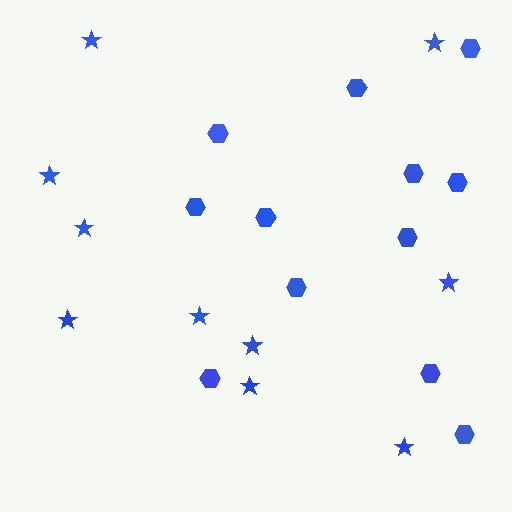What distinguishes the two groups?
There are 2 groups: one group of stars (10) and one group of hexagons (12).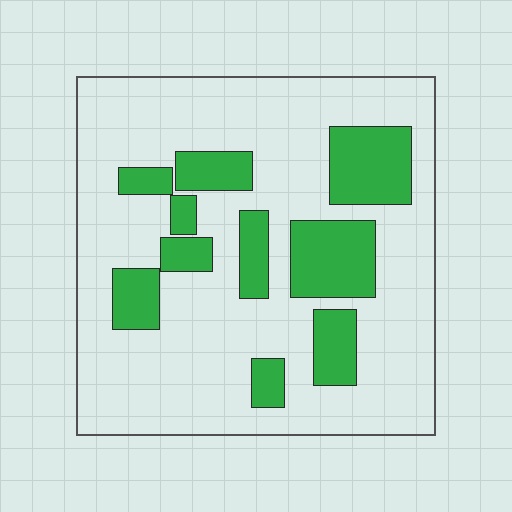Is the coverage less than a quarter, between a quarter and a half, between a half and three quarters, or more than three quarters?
Less than a quarter.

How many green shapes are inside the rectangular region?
10.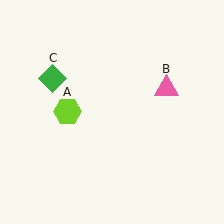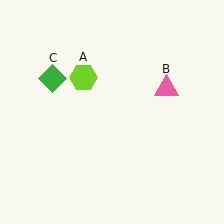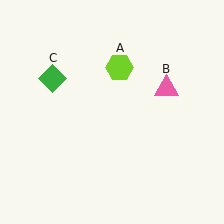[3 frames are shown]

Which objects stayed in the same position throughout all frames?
Pink triangle (object B) and green diamond (object C) remained stationary.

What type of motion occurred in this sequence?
The lime hexagon (object A) rotated clockwise around the center of the scene.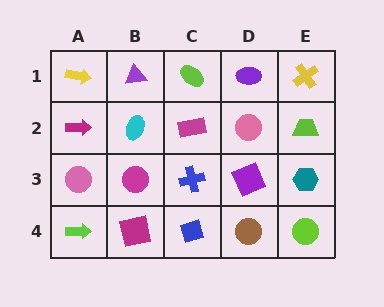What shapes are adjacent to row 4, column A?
A pink circle (row 3, column A), a magenta square (row 4, column B).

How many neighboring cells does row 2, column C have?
4.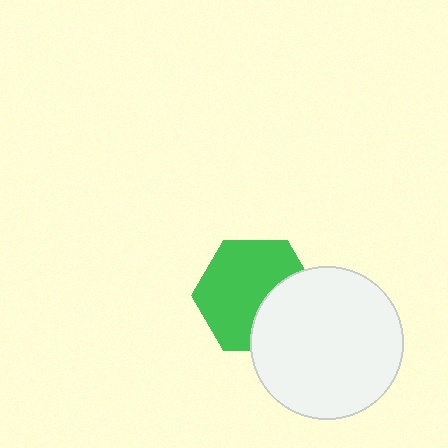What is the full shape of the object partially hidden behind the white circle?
The partially hidden object is a green hexagon.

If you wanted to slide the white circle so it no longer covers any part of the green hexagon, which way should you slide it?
Slide it toward the lower-right — that is the most direct way to separate the two shapes.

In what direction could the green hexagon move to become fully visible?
The green hexagon could move toward the upper-left. That would shift it out from behind the white circle entirely.